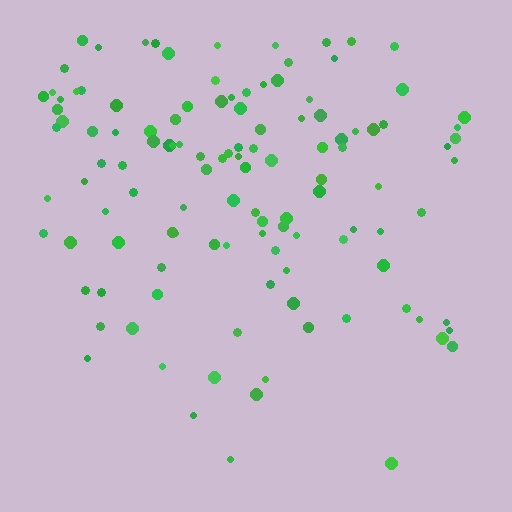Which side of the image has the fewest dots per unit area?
The bottom.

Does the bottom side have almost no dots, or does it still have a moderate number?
Still a moderate number, just noticeably fewer than the top.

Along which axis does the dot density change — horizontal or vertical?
Vertical.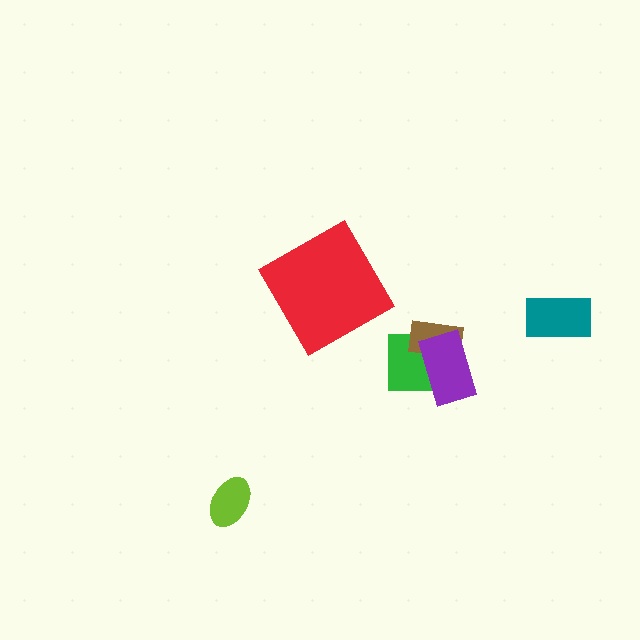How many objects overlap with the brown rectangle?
2 objects overlap with the brown rectangle.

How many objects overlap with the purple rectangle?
2 objects overlap with the purple rectangle.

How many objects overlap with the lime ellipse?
0 objects overlap with the lime ellipse.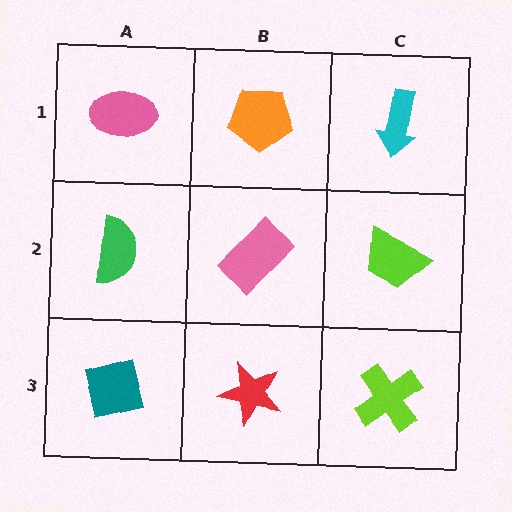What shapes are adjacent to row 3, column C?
A lime trapezoid (row 2, column C), a red star (row 3, column B).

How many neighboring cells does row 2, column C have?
3.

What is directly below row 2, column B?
A red star.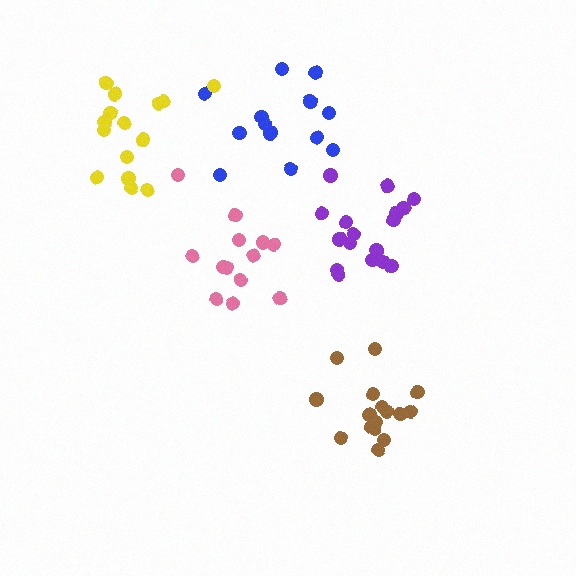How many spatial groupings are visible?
There are 5 spatial groupings.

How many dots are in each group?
Group 1: 16 dots, Group 2: 13 dots, Group 3: 17 dots, Group 4: 13 dots, Group 5: 15 dots (74 total).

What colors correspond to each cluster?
The clusters are colored: brown, pink, purple, blue, yellow.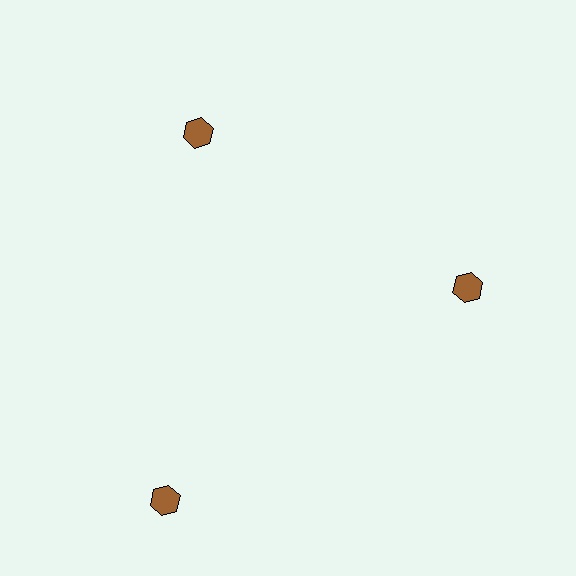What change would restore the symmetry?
The symmetry would be restored by moving it inward, back onto the ring so that all 3 hexagons sit at equal angles and equal distance from the center.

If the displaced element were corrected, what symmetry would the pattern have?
It would have 3-fold rotational symmetry — the pattern would map onto itself every 120 degrees.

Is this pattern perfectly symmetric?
No. The 3 brown hexagons are arranged in a ring, but one element near the 7 o'clock position is pushed outward from the center, breaking the 3-fold rotational symmetry.